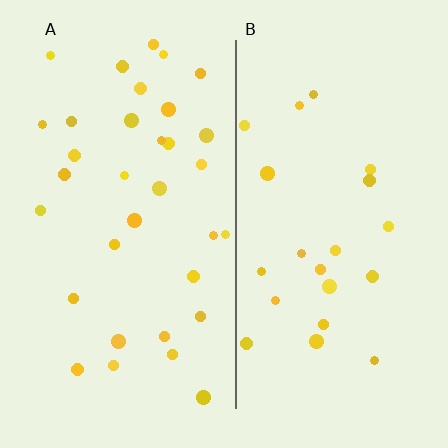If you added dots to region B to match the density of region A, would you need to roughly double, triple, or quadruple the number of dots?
Approximately double.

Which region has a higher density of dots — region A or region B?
A (the left).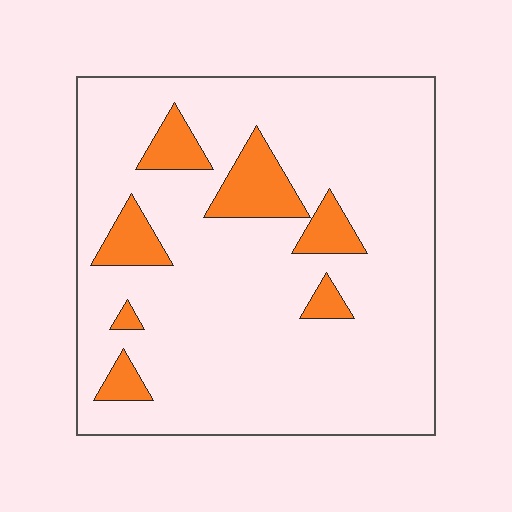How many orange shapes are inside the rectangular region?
7.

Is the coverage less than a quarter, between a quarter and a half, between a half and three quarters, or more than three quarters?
Less than a quarter.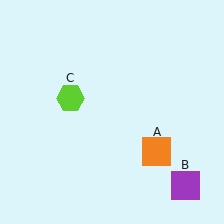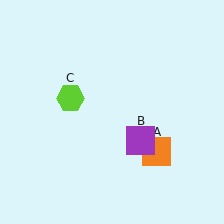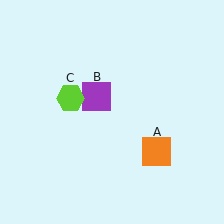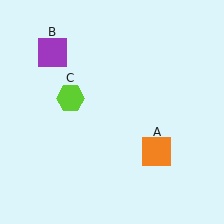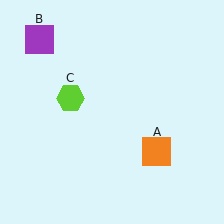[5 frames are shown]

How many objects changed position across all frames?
1 object changed position: purple square (object B).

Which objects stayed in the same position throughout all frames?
Orange square (object A) and lime hexagon (object C) remained stationary.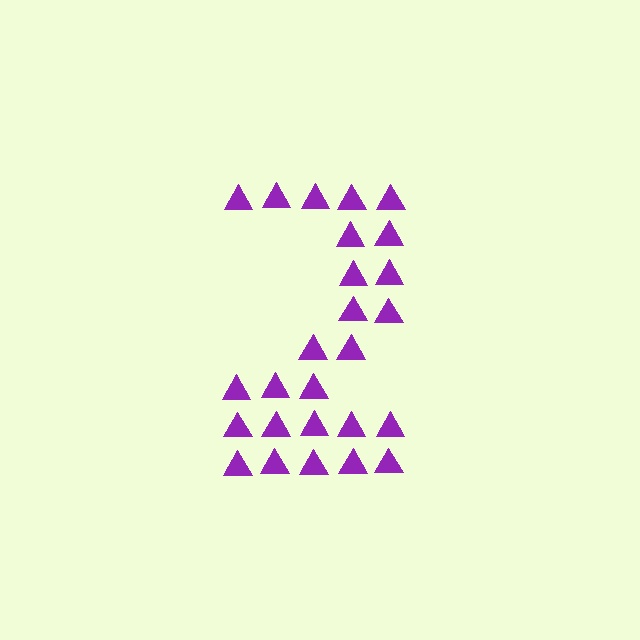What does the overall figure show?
The overall figure shows the digit 2.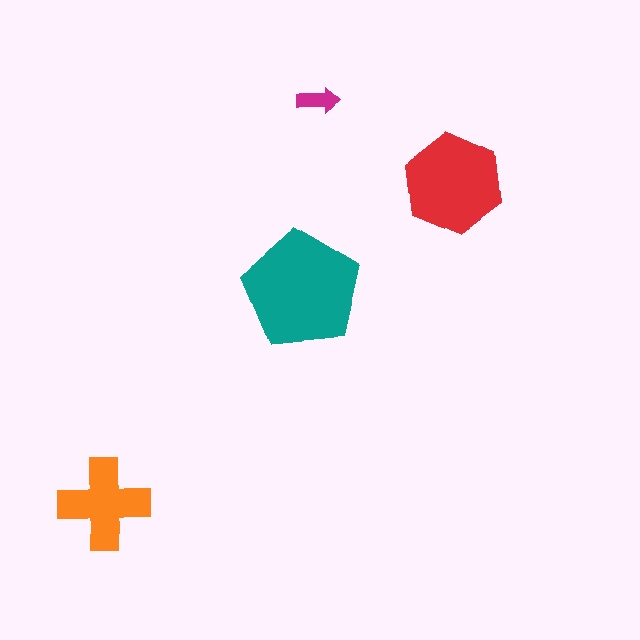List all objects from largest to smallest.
The teal pentagon, the red hexagon, the orange cross, the magenta arrow.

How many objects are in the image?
There are 4 objects in the image.